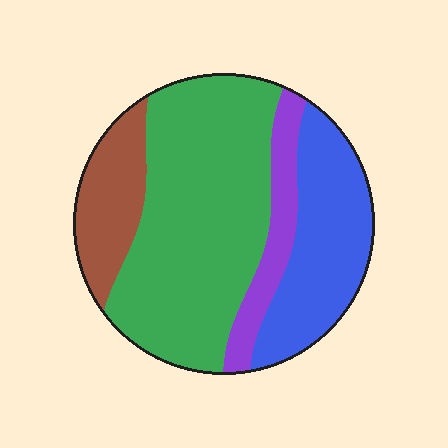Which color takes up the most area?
Green, at roughly 50%.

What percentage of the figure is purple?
Purple covers around 10% of the figure.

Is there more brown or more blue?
Blue.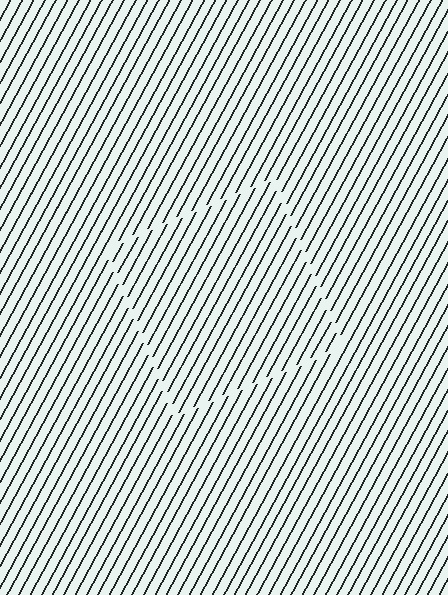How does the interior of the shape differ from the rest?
The interior of the shape contains the same grating, shifted by half a period — the contour is defined by the phase discontinuity where line-ends from the inner and outer gratings abut.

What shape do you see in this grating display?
An illusory square. The interior of the shape contains the same grating, shifted by half a period — the contour is defined by the phase discontinuity where line-ends from the inner and outer gratings abut.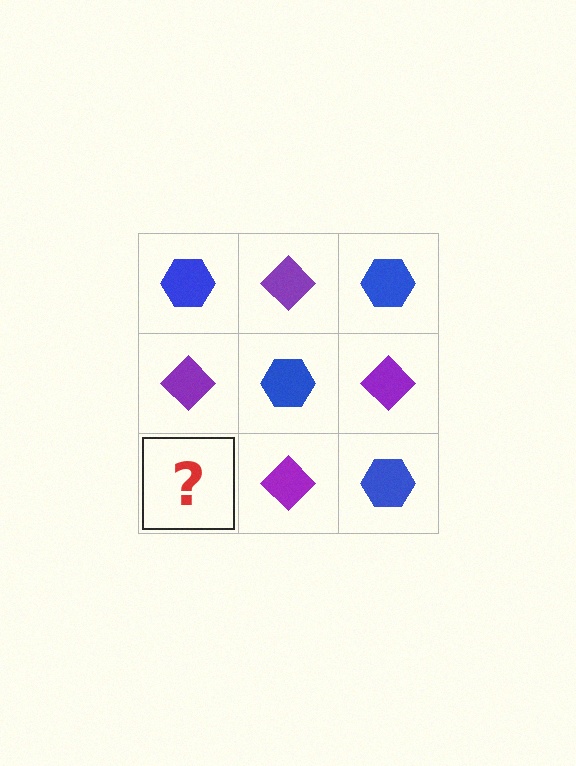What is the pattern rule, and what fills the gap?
The rule is that it alternates blue hexagon and purple diamond in a checkerboard pattern. The gap should be filled with a blue hexagon.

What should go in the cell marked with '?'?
The missing cell should contain a blue hexagon.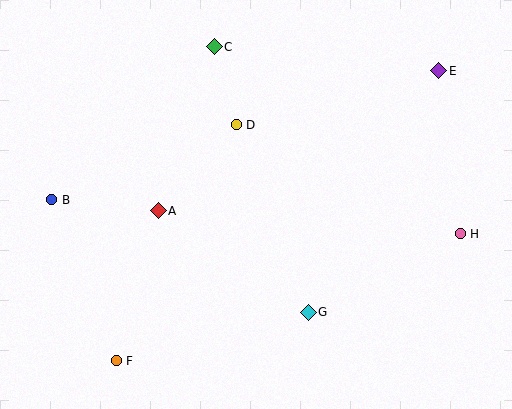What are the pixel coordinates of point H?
Point H is at (460, 233).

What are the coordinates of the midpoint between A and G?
The midpoint between A and G is at (233, 262).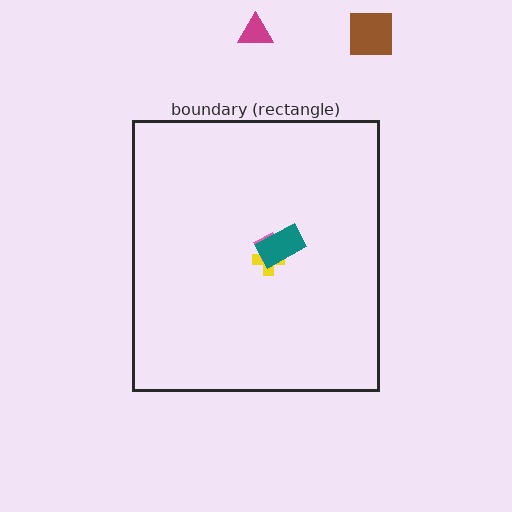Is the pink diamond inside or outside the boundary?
Inside.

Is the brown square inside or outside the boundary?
Outside.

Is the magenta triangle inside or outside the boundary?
Outside.